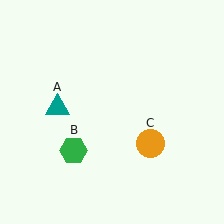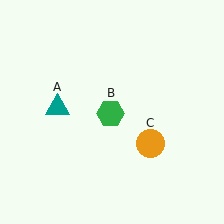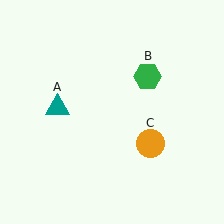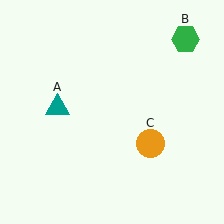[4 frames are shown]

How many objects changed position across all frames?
1 object changed position: green hexagon (object B).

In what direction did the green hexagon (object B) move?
The green hexagon (object B) moved up and to the right.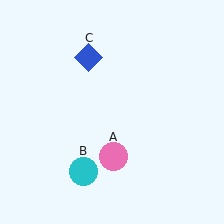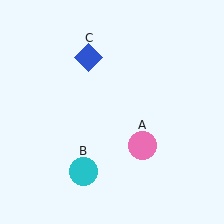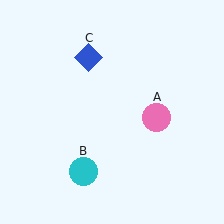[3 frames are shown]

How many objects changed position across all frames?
1 object changed position: pink circle (object A).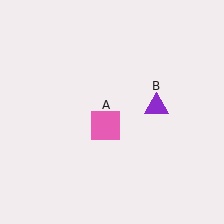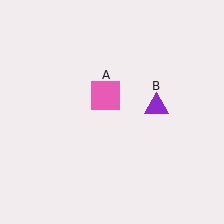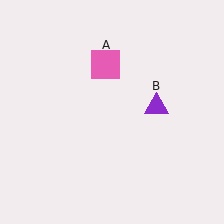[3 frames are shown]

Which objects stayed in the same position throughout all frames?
Purple triangle (object B) remained stationary.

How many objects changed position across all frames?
1 object changed position: pink square (object A).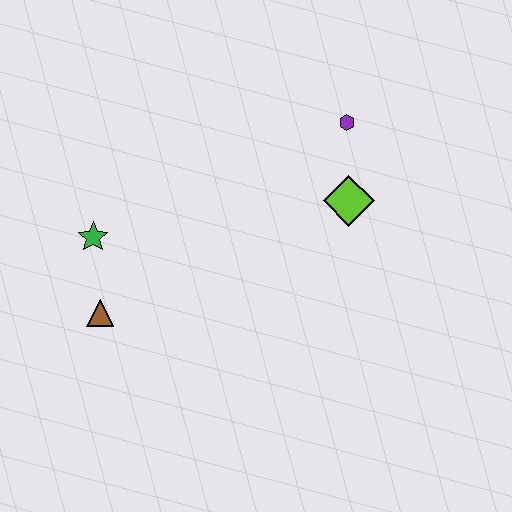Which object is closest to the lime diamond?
The purple hexagon is closest to the lime diamond.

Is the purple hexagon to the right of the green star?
Yes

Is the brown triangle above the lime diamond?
No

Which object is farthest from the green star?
The purple hexagon is farthest from the green star.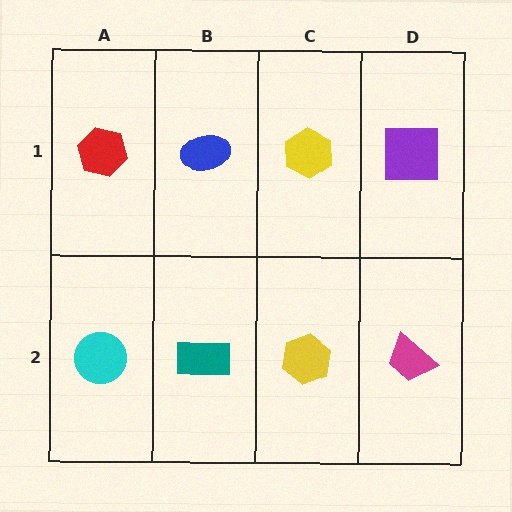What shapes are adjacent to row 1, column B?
A teal rectangle (row 2, column B), a red hexagon (row 1, column A), a yellow hexagon (row 1, column C).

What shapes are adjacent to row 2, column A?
A red hexagon (row 1, column A), a teal rectangle (row 2, column B).